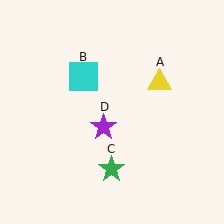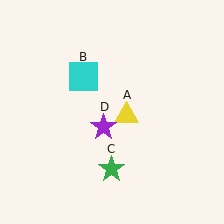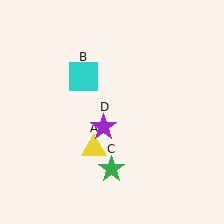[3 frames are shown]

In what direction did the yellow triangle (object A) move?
The yellow triangle (object A) moved down and to the left.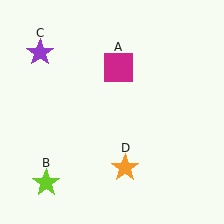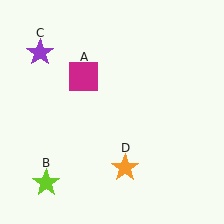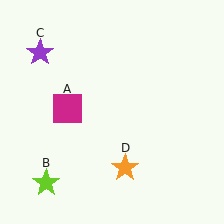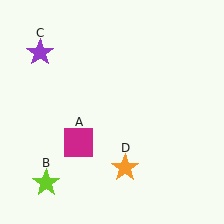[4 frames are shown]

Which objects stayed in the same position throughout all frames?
Lime star (object B) and purple star (object C) and orange star (object D) remained stationary.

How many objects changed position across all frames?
1 object changed position: magenta square (object A).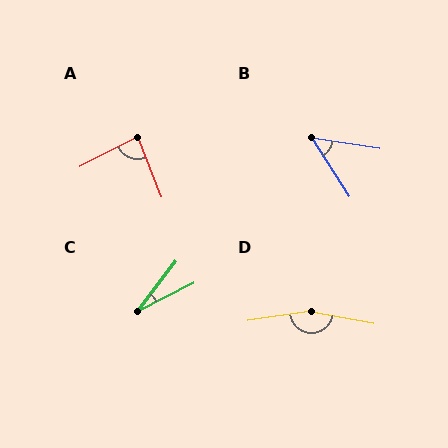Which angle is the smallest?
C, at approximately 26 degrees.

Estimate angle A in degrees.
Approximately 84 degrees.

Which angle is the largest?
D, at approximately 160 degrees.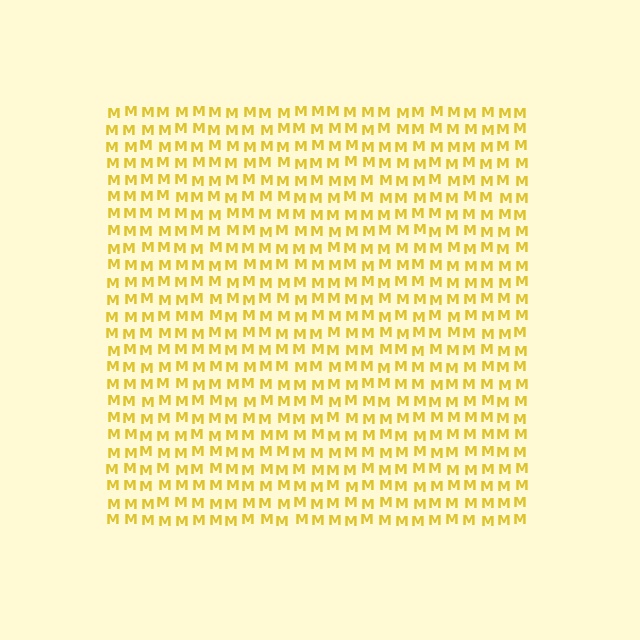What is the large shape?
The large shape is a square.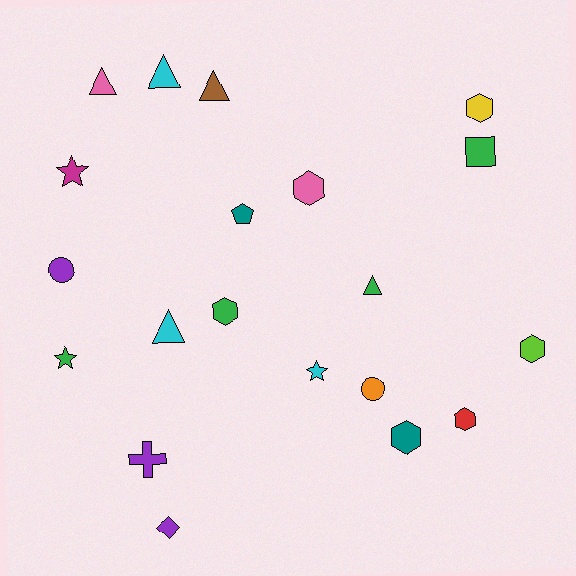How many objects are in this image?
There are 20 objects.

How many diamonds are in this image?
There is 1 diamond.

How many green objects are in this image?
There are 4 green objects.